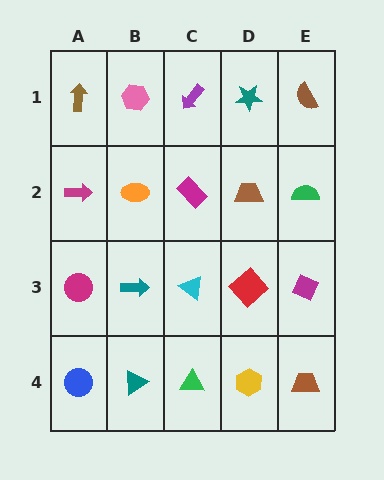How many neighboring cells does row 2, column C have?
4.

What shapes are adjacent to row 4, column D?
A red diamond (row 3, column D), a green triangle (row 4, column C), a brown trapezoid (row 4, column E).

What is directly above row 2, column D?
A teal star.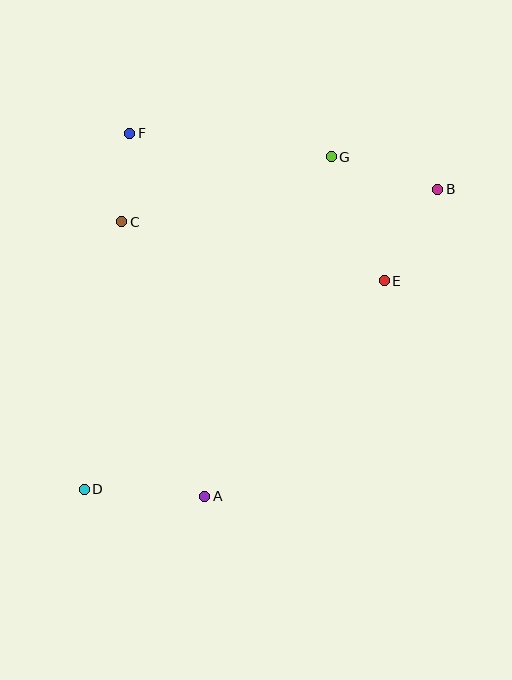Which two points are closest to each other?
Points C and F are closest to each other.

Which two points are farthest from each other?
Points B and D are farthest from each other.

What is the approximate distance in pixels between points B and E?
The distance between B and E is approximately 106 pixels.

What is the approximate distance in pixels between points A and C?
The distance between A and C is approximately 287 pixels.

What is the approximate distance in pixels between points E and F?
The distance between E and F is approximately 294 pixels.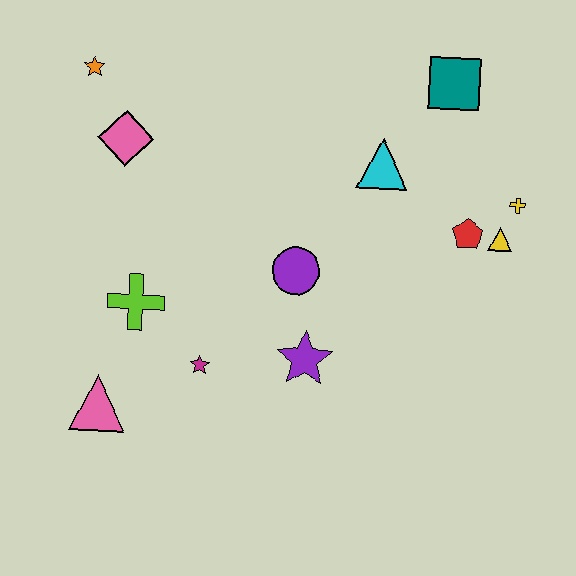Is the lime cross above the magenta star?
Yes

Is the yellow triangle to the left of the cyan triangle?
No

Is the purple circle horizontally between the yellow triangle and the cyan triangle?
No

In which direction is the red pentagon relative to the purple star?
The red pentagon is to the right of the purple star.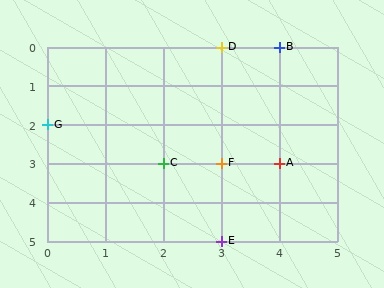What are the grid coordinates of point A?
Point A is at grid coordinates (4, 3).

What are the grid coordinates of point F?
Point F is at grid coordinates (3, 3).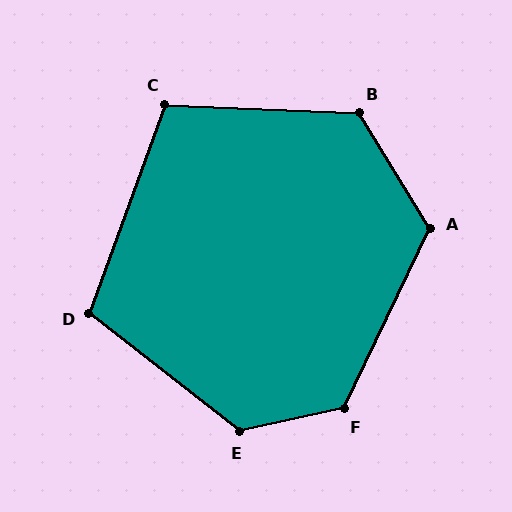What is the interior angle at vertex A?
Approximately 123 degrees (obtuse).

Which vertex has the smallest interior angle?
C, at approximately 108 degrees.